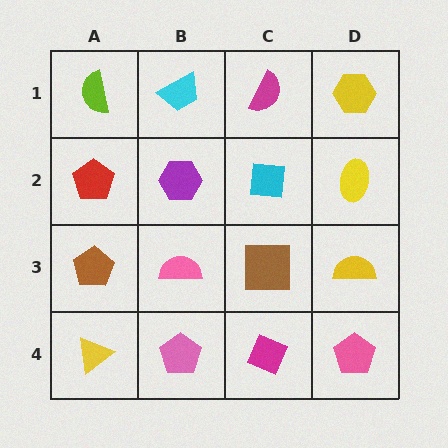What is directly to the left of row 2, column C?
A purple hexagon.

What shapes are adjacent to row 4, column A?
A brown pentagon (row 3, column A), a pink pentagon (row 4, column B).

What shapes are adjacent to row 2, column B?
A cyan trapezoid (row 1, column B), a pink semicircle (row 3, column B), a red pentagon (row 2, column A), a cyan square (row 2, column C).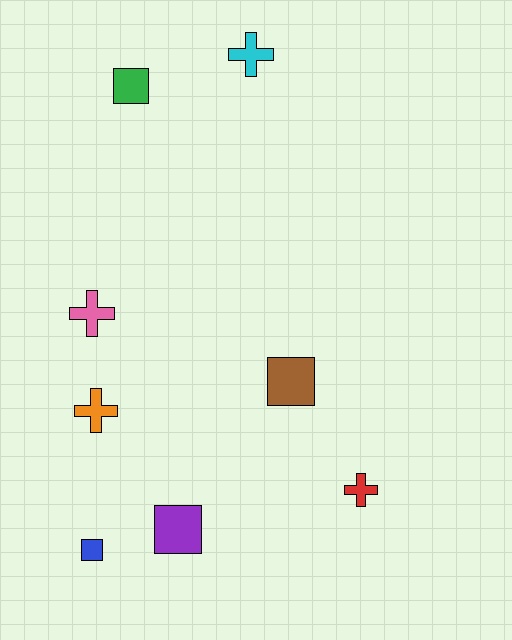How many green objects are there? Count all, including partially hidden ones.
There is 1 green object.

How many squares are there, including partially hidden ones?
There are 4 squares.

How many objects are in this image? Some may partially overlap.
There are 8 objects.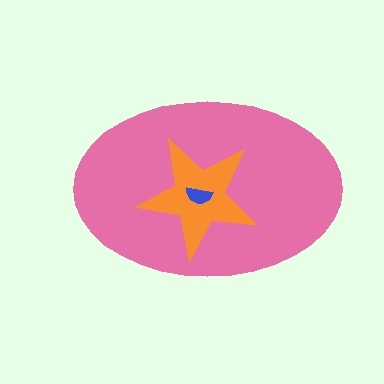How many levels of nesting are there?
3.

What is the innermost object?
The blue semicircle.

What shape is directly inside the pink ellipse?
The orange star.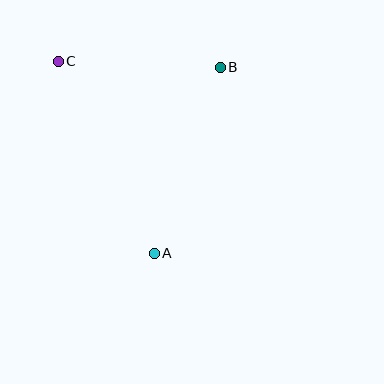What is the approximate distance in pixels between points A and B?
The distance between A and B is approximately 197 pixels.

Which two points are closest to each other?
Points B and C are closest to each other.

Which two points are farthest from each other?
Points A and C are farthest from each other.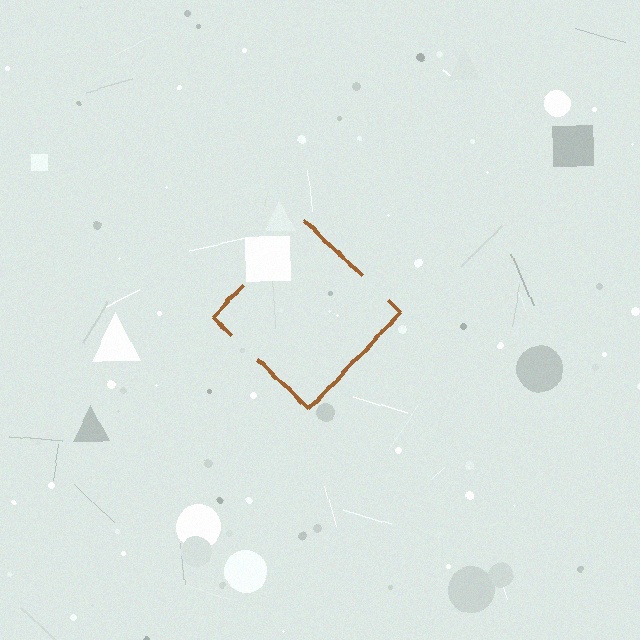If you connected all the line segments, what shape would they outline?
They would outline a diamond.